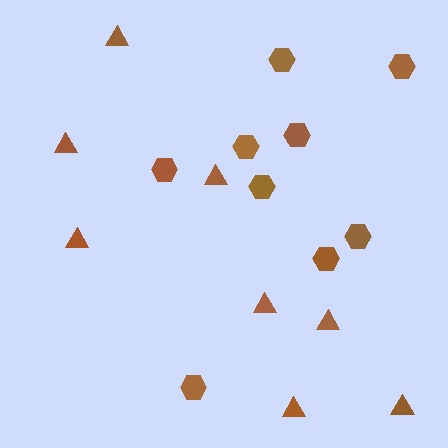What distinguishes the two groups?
There are 2 groups: one group of triangles (8) and one group of hexagons (9).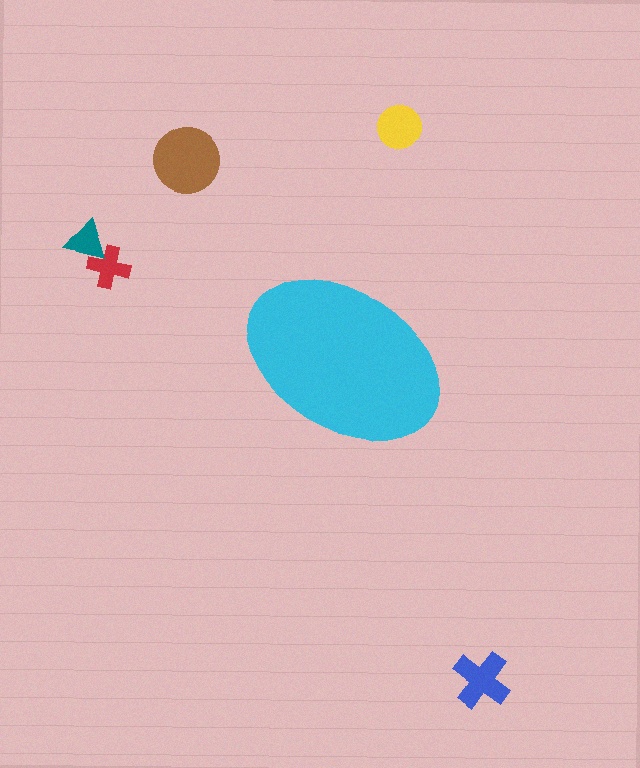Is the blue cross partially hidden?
No, the blue cross is fully visible.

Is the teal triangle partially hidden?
No, the teal triangle is fully visible.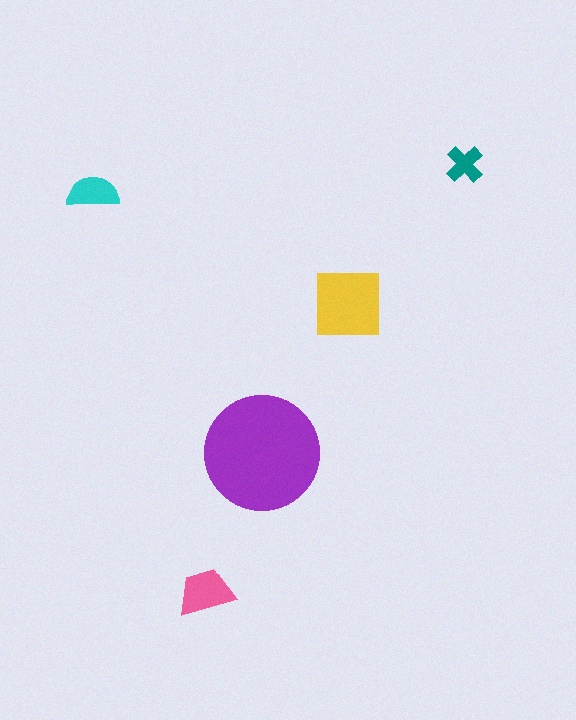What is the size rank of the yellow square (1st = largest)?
2nd.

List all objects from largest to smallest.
The purple circle, the yellow square, the pink trapezoid, the cyan semicircle, the teal cross.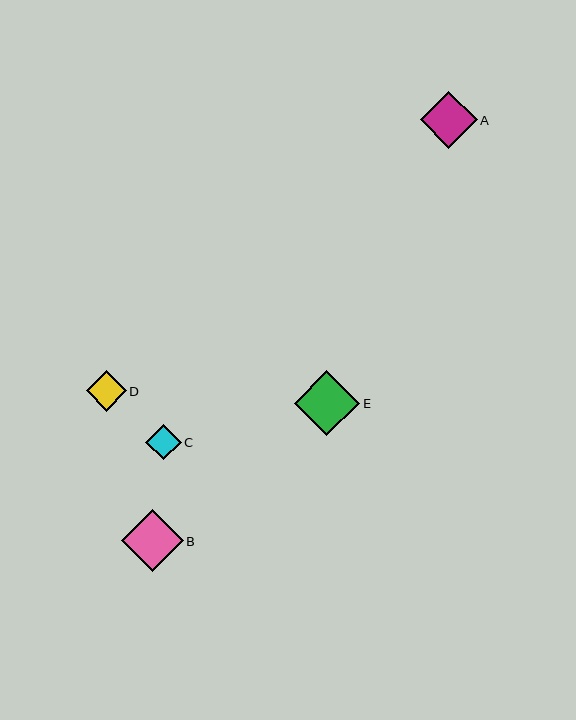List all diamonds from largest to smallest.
From largest to smallest: E, B, A, D, C.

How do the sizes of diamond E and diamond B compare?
Diamond E and diamond B are approximately the same size.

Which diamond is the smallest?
Diamond C is the smallest with a size of approximately 36 pixels.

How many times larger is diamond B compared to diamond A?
Diamond B is approximately 1.1 times the size of diamond A.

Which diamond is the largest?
Diamond E is the largest with a size of approximately 66 pixels.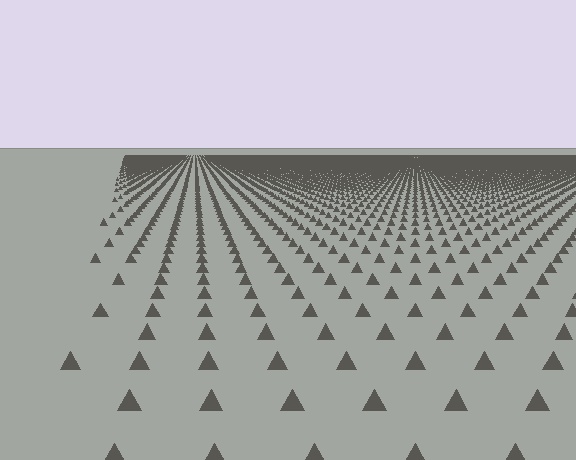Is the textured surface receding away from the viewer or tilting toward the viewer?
The surface is receding away from the viewer. Texture elements get smaller and denser toward the top.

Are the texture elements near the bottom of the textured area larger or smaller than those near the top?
Larger. Near the bottom, elements are closer to the viewer and appear at a bigger on-screen size.